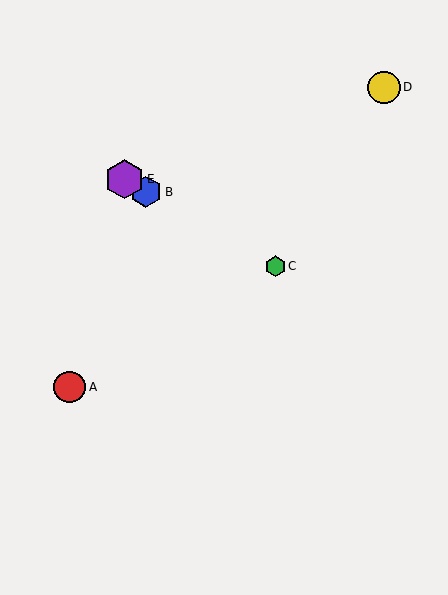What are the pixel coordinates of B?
Object B is at (146, 192).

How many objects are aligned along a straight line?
3 objects (B, C, E) are aligned along a straight line.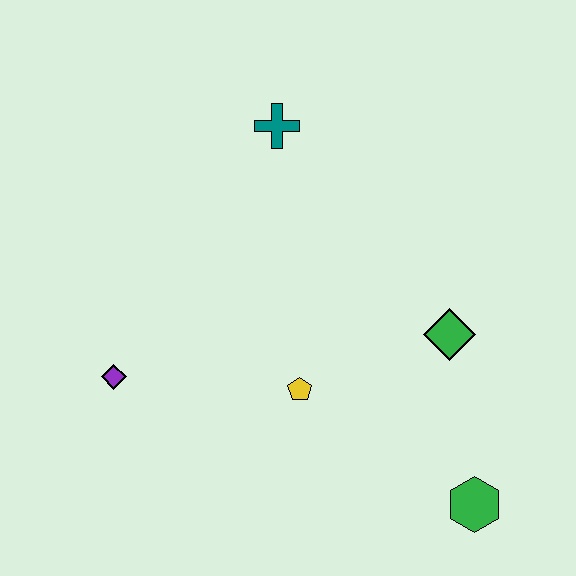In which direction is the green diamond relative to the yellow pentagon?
The green diamond is to the right of the yellow pentagon.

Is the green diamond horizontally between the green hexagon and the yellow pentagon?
Yes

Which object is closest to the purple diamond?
The yellow pentagon is closest to the purple diamond.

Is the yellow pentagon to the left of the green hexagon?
Yes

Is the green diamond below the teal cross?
Yes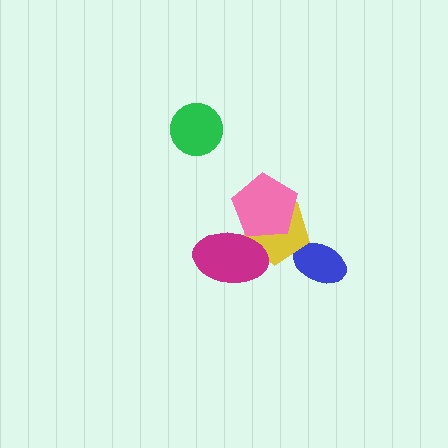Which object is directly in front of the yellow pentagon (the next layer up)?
The magenta ellipse is directly in front of the yellow pentagon.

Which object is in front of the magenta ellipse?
The pink pentagon is in front of the magenta ellipse.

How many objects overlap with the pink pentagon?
2 objects overlap with the pink pentagon.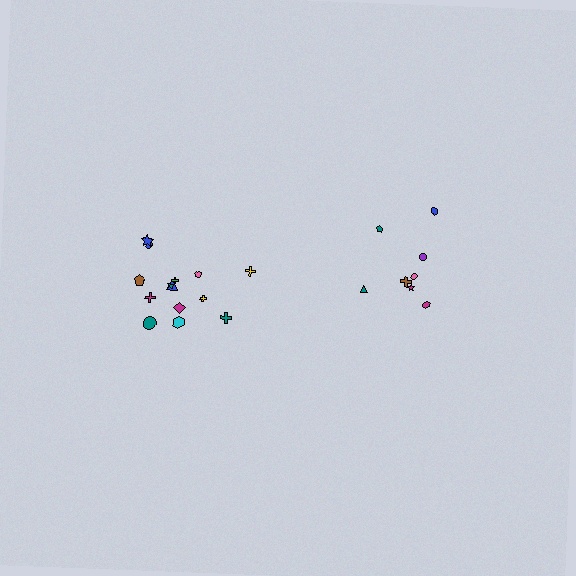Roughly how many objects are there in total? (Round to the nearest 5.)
Roughly 25 objects in total.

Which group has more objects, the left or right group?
The left group.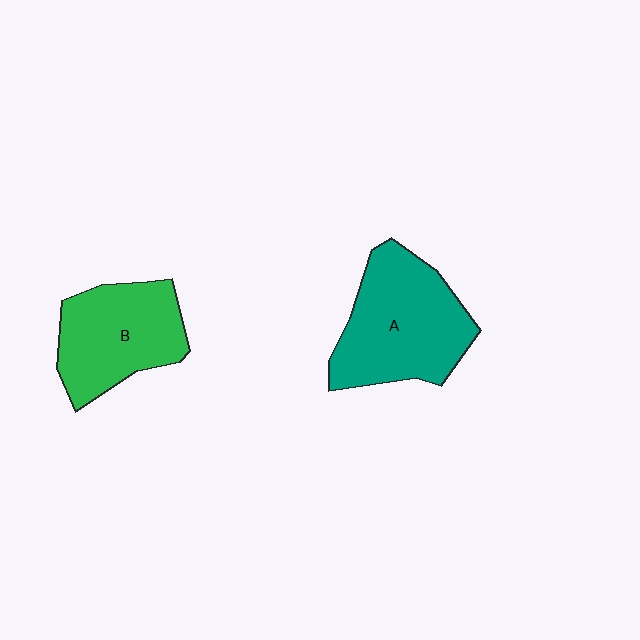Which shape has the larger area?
Shape A (teal).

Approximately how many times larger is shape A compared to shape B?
Approximately 1.2 times.